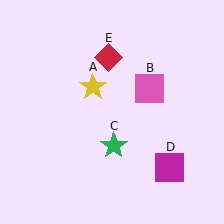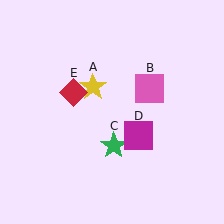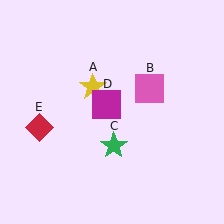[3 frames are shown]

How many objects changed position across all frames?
2 objects changed position: magenta square (object D), red diamond (object E).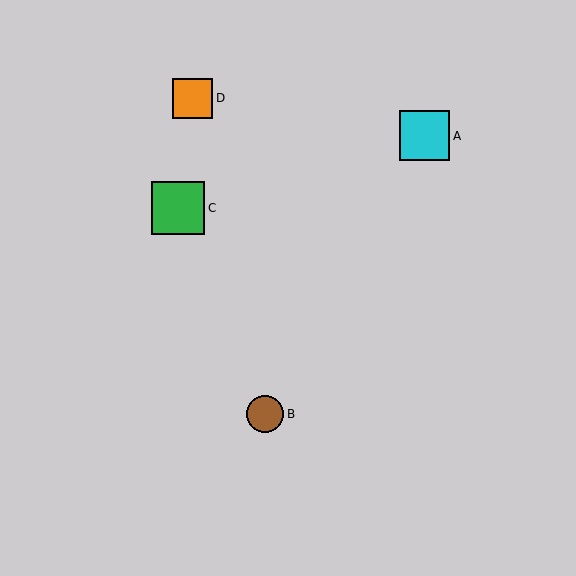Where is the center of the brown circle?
The center of the brown circle is at (265, 414).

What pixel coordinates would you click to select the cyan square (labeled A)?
Click at (425, 136) to select the cyan square A.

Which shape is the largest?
The green square (labeled C) is the largest.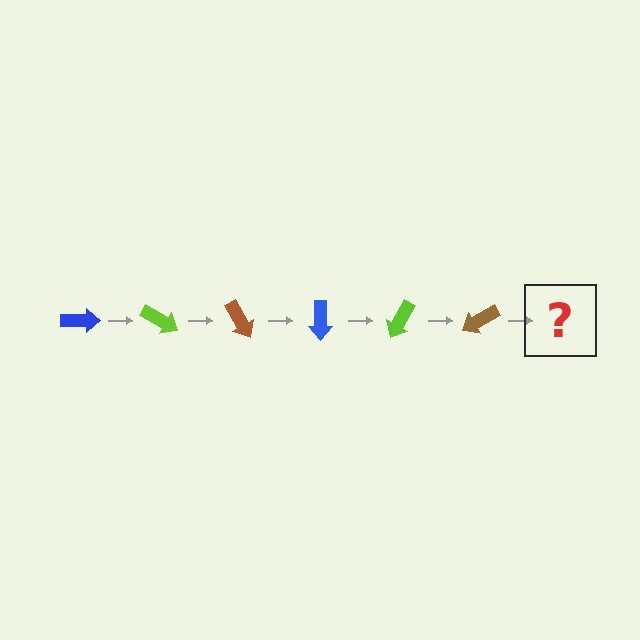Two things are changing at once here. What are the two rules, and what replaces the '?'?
The two rules are that it rotates 30 degrees each step and the color cycles through blue, lime, and brown. The '?' should be a blue arrow, rotated 180 degrees from the start.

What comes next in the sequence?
The next element should be a blue arrow, rotated 180 degrees from the start.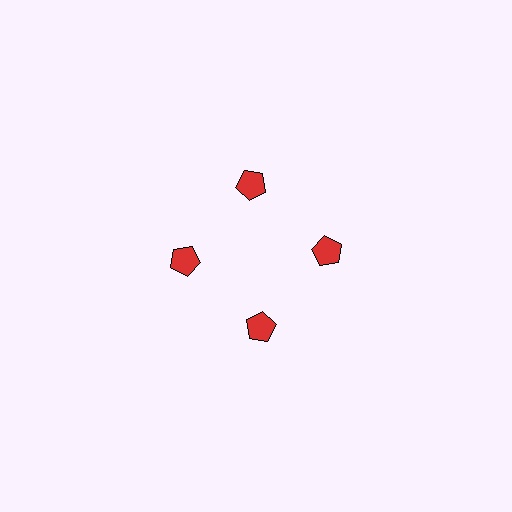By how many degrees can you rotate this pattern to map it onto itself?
The pattern maps onto itself every 90 degrees of rotation.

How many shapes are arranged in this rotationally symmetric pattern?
There are 4 shapes, arranged in 4 groups of 1.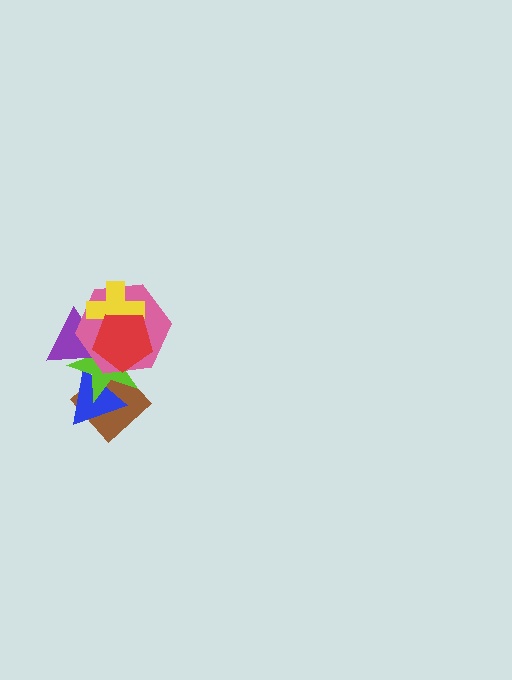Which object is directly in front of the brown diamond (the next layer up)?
The blue triangle is directly in front of the brown diamond.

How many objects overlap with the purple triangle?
4 objects overlap with the purple triangle.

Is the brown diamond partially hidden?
Yes, it is partially covered by another shape.